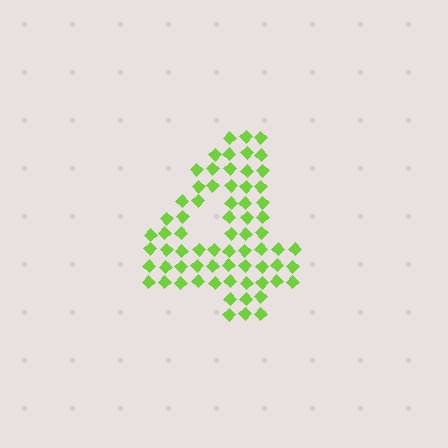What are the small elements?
The small elements are diamonds.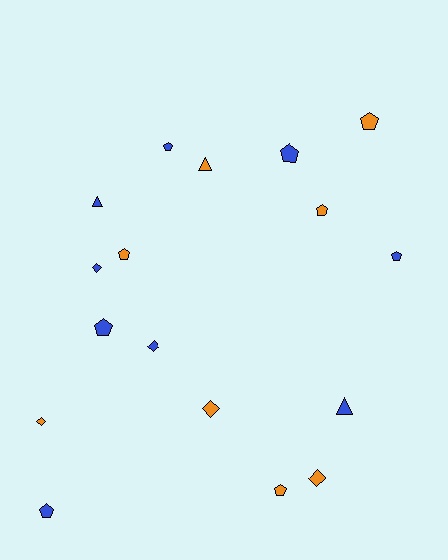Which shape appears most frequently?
Pentagon, with 9 objects.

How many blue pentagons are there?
There are 5 blue pentagons.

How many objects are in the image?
There are 17 objects.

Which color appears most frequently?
Blue, with 9 objects.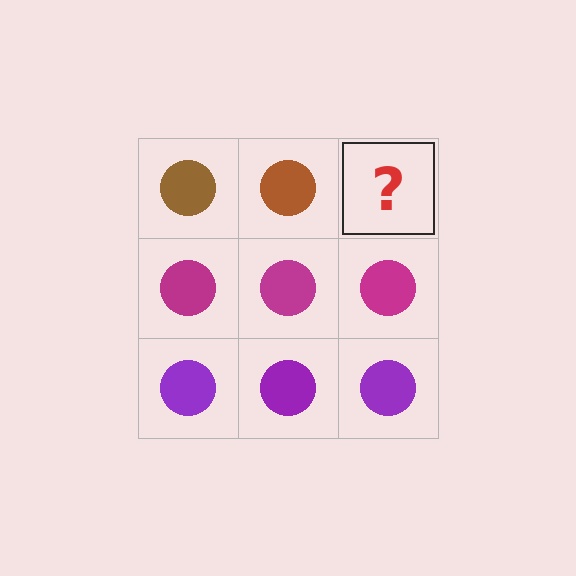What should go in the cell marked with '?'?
The missing cell should contain a brown circle.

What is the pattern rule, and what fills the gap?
The rule is that each row has a consistent color. The gap should be filled with a brown circle.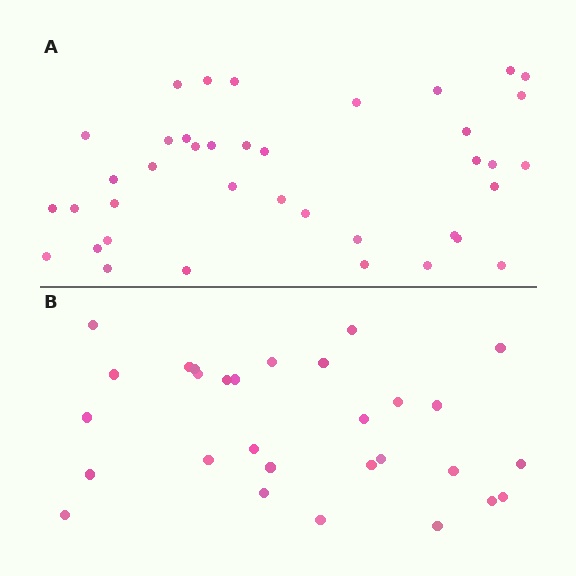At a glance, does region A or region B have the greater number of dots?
Region A (the top region) has more dots.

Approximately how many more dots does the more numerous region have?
Region A has roughly 10 or so more dots than region B.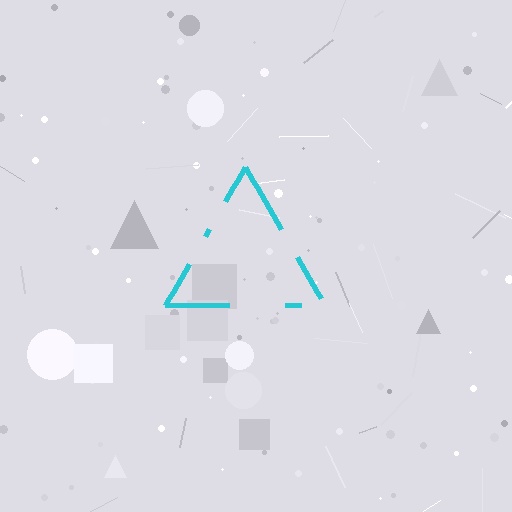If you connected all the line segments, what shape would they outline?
They would outline a triangle.